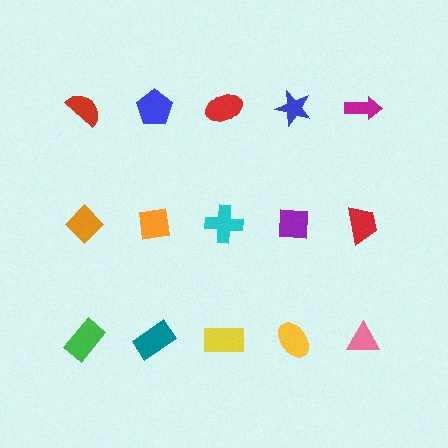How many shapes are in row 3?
5 shapes.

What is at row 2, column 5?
A red trapezoid.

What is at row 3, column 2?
A teal rectangle.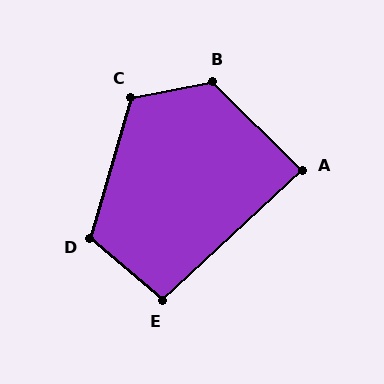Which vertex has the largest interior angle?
B, at approximately 124 degrees.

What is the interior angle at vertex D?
Approximately 114 degrees (obtuse).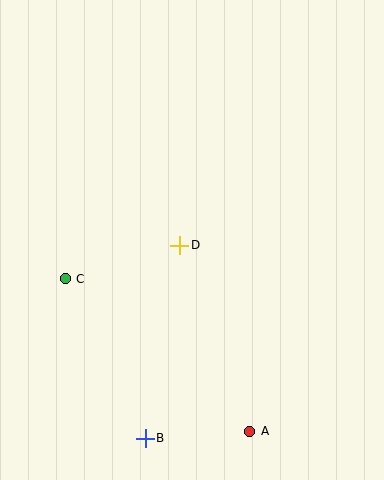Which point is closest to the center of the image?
Point D at (180, 245) is closest to the center.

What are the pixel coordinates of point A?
Point A is at (250, 431).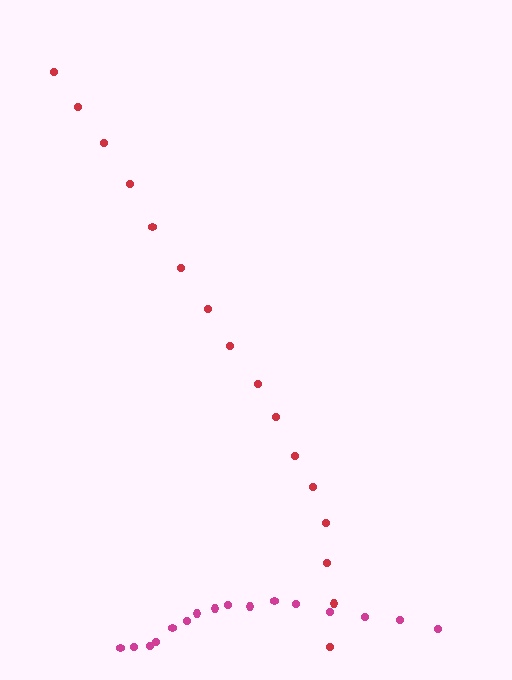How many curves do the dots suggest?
There are 2 distinct paths.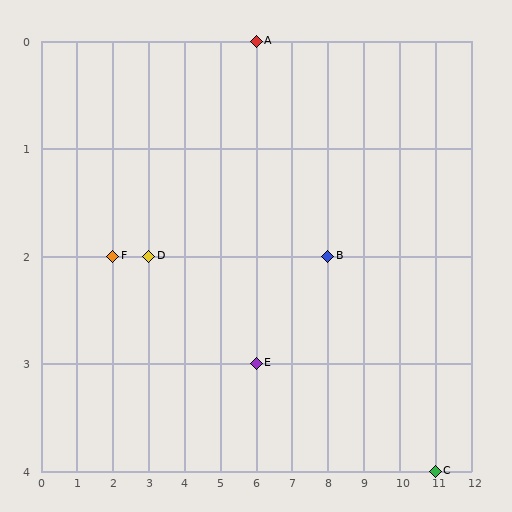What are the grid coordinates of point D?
Point D is at grid coordinates (3, 2).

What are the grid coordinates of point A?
Point A is at grid coordinates (6, 0).